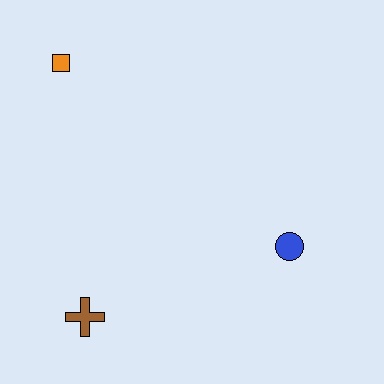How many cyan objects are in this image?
There are no cyan objects.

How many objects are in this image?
There are 3 objects.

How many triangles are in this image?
There are no triangles.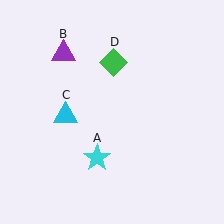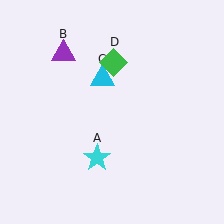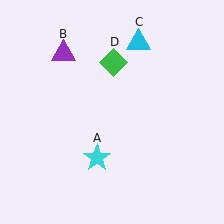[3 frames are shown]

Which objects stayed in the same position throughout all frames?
Cyan star (object A) and purple triangle (object B) and green diamond (object D) remained stationary.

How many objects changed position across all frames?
1 object changed position: cyan triangle (object C).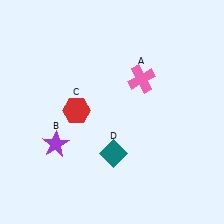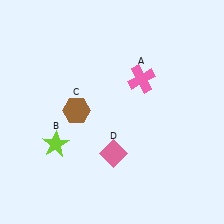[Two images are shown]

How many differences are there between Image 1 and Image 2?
There are 3 differences between the two images.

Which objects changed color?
B changed from purple to lime. C changed from red to brown. D changed from teal to pink.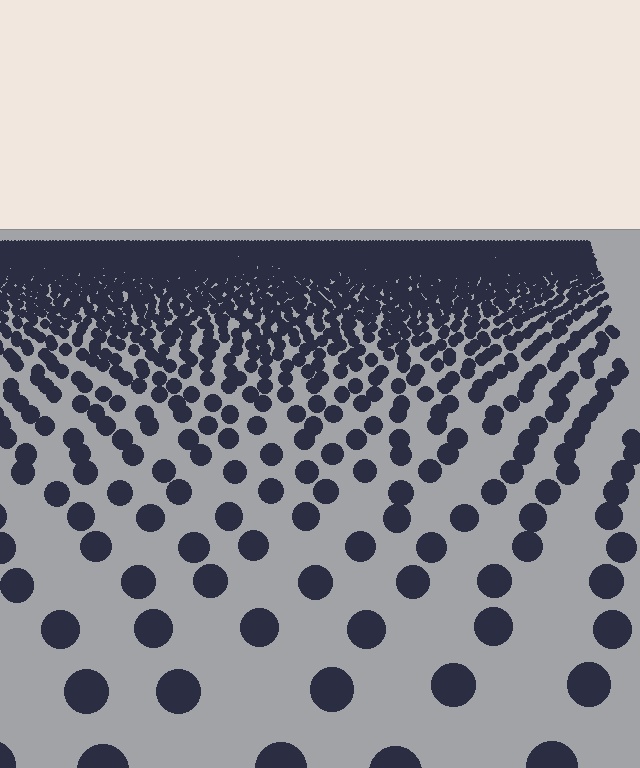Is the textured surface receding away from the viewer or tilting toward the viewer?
The surface is receding away from the viewer. Texture elements get smaller and denser toward the top.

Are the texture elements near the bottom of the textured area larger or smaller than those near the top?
Larger. Near the bottom, elements are closer to the viewer and appear at a bigger on-screen size.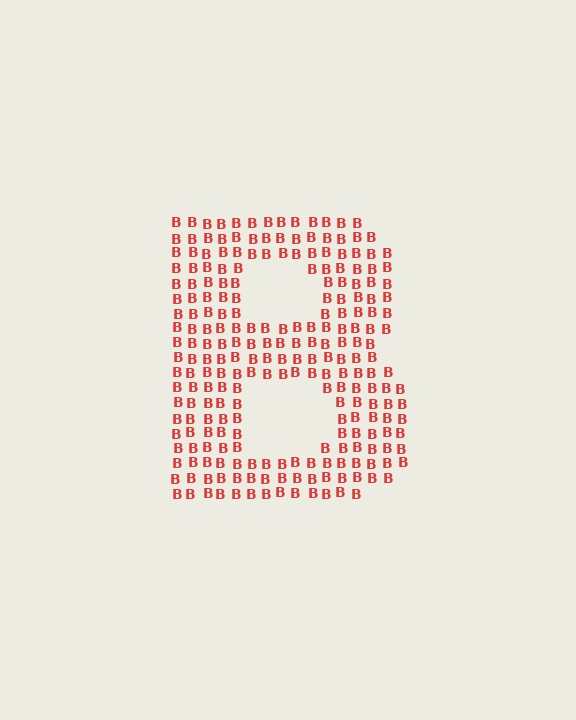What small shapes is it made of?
It is made of small letter B's.